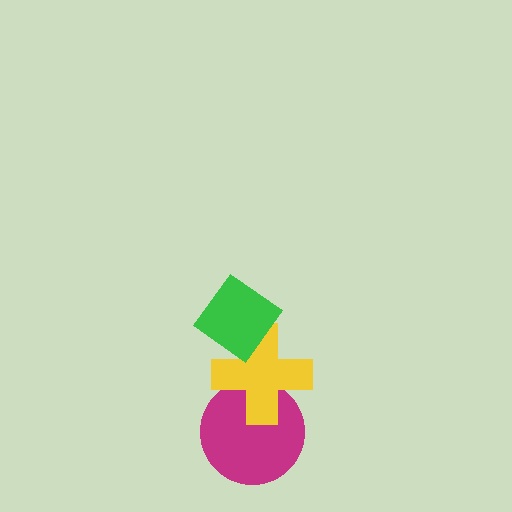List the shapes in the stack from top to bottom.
From top to bottom: the green diamond, the yellow cross, the magenta circle.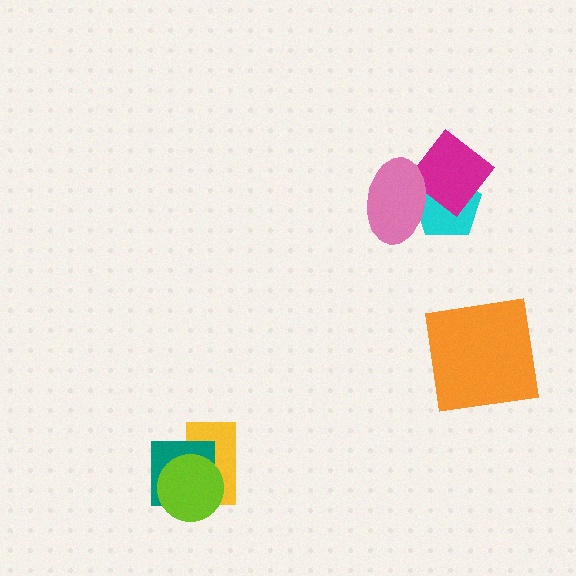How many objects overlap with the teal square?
2 objects overlap with the teal square.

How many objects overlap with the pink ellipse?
2 objects overlap with the pink ellipse.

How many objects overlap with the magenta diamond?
2 objects overlap with the magenta diamond.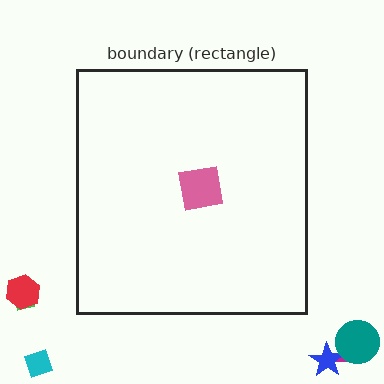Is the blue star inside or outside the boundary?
Outside.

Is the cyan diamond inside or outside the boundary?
Outside.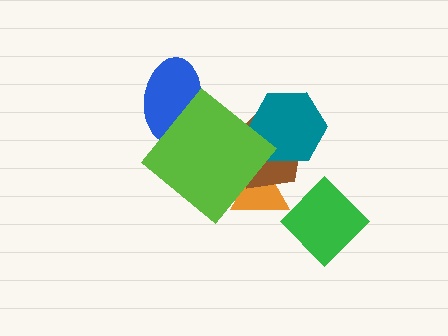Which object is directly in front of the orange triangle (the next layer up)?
The brown pentagon is directly in front of the orange triangle.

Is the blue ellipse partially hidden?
Yes, it is partially covered by another shape.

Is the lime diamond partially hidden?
No, no other shape covers it.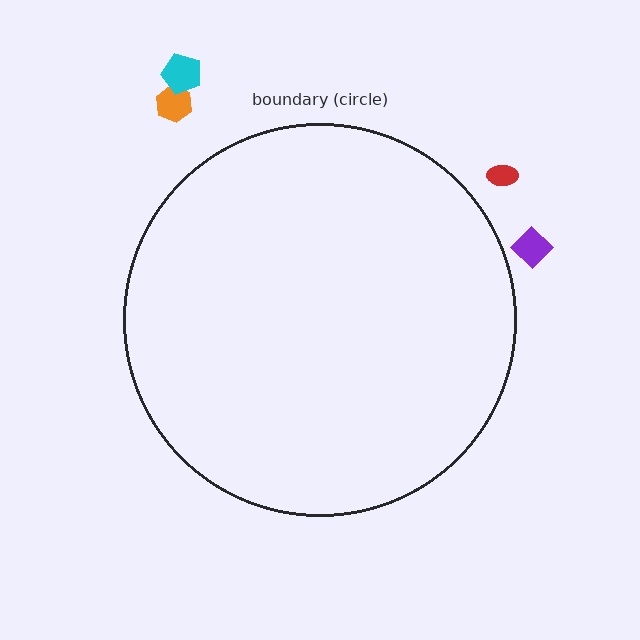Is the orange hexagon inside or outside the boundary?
Outside.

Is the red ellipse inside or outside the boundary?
Outside.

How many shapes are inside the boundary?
0 inside, 4 outside.